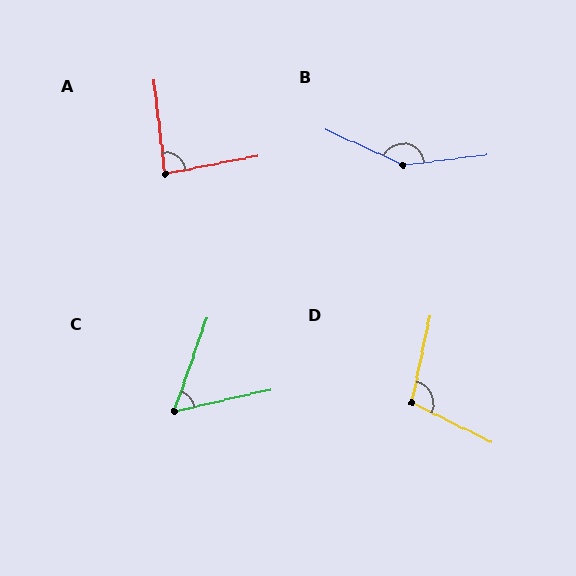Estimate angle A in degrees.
Approximately 86 degrees.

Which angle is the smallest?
C, at approximately 58 degrees.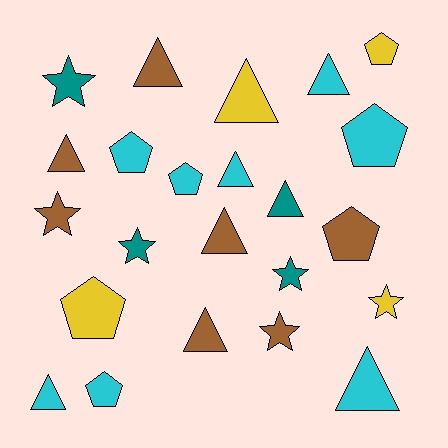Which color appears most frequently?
Cyan, with 8 objects.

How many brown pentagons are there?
There is 1 brown pentagon.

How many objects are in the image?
There are 23 objects.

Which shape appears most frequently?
Triangle, with 10 objects.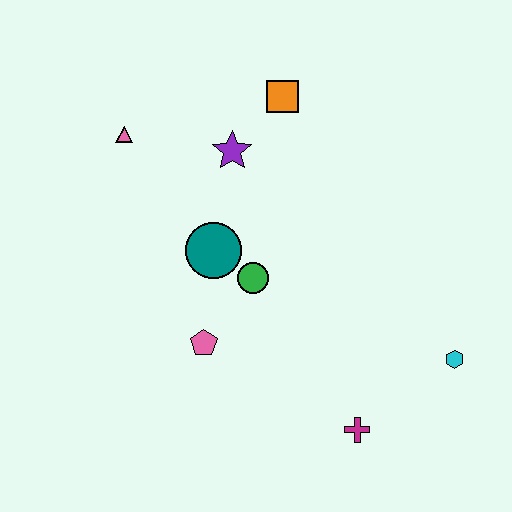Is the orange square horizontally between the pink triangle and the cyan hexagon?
Yes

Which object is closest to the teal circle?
The green circle is closest to the teal circle.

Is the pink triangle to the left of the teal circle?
Yes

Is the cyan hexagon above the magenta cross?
Yes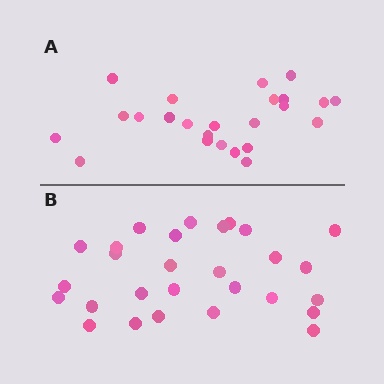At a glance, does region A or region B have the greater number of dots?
Region B (the bottom region) has more dots.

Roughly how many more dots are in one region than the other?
Region B has about 4 more dots than region A.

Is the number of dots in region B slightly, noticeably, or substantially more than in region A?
Region B has only slightly more — the two regions are fairly close. The ratio is roughly 1.2 to 1.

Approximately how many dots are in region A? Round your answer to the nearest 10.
About 20 dots. (The exact count is 24, which rounds to 20.)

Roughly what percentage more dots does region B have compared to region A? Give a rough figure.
About 15% more.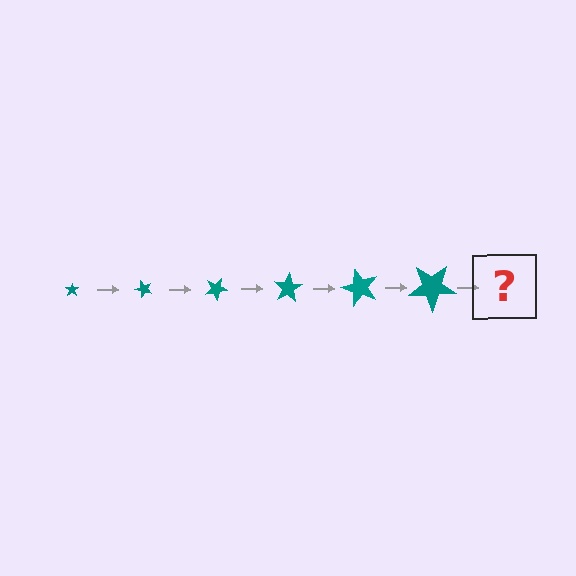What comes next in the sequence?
The next element should be a star, larger than the previous one and rotated 300 degrees from the start.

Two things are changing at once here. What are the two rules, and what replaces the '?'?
The two rules are that the star grows larger each step and it rotates 50 degrees each step. The '?' should be a star, larger than the previous one and rotated 300 degrees from the start.